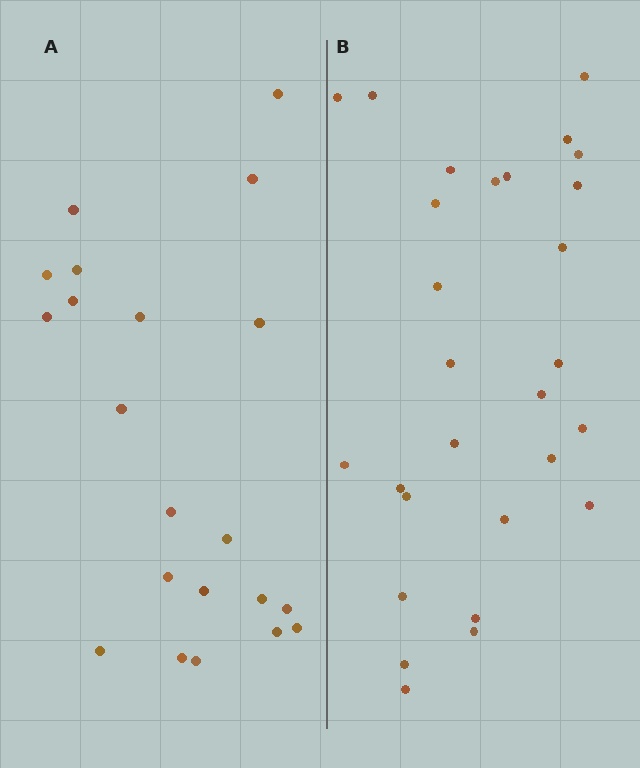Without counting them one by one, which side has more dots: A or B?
Region B (the right region) has more dots.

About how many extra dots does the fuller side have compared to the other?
Region B has roughly 8 or so more dots than region A.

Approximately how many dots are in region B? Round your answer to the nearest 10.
About 30 dots. (The exact count is 28, which rounds to 30.)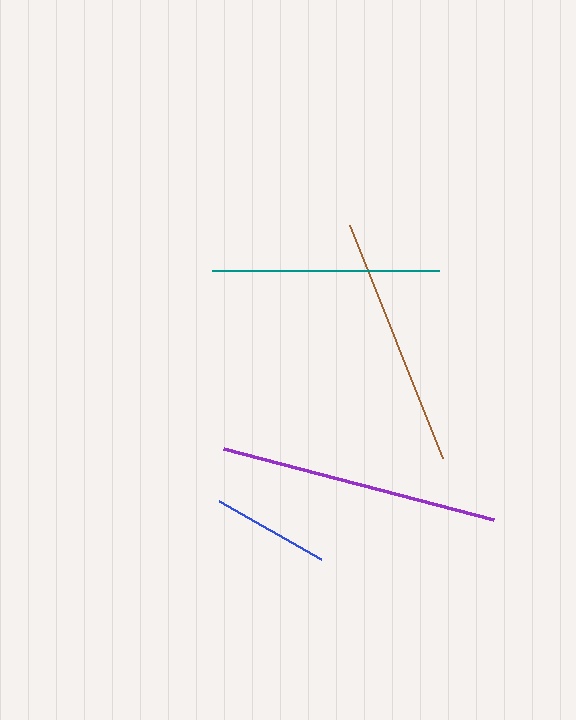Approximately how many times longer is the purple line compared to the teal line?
The purple line is approximately 1.2 times the length of the teal line.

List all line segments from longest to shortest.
From longest to shortest: purple, brown, teal, blue.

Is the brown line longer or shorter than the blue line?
The brown line is longer than the blue line.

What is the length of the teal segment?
The teal segment is approximately 227 pixels long.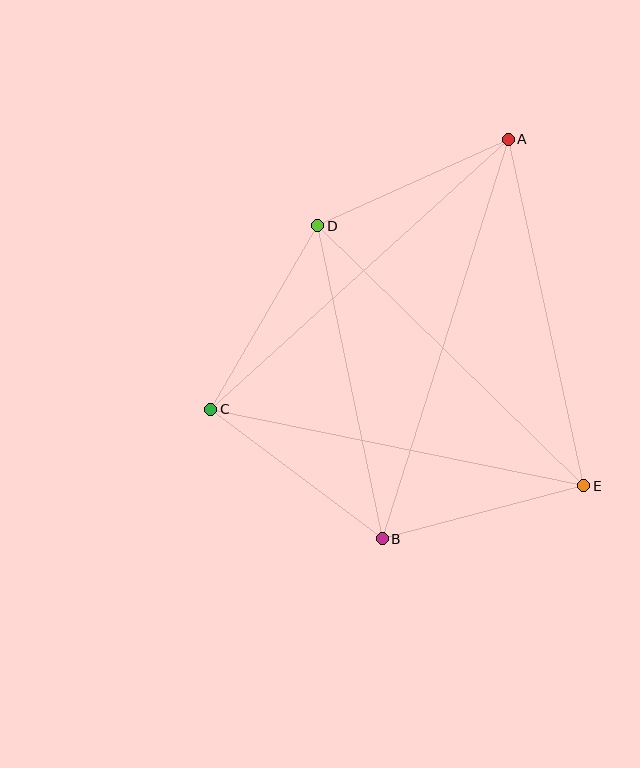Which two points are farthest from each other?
Points A and B are farthest from each other.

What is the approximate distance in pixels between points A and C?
The distance between A and C is approximately 402 pixels.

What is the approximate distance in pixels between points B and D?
The distance between B and D is approximately 320 pixels.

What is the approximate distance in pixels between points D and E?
The distance between D and E is approximately 372 pixels.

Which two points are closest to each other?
Points B and E are closest to each other.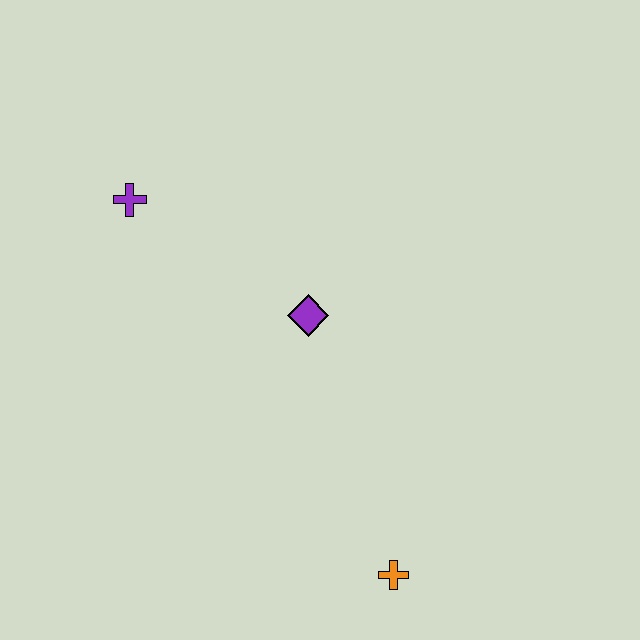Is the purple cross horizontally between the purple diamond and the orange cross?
No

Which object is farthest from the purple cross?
The orange cross is farthest from the purple cross.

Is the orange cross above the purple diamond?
No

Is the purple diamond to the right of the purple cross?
Yes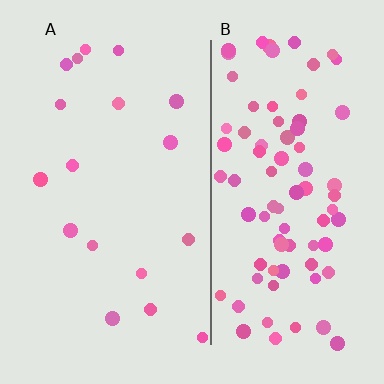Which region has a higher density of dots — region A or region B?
B (the right).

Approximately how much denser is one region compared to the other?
Approximately 4.7× — region B over region A.